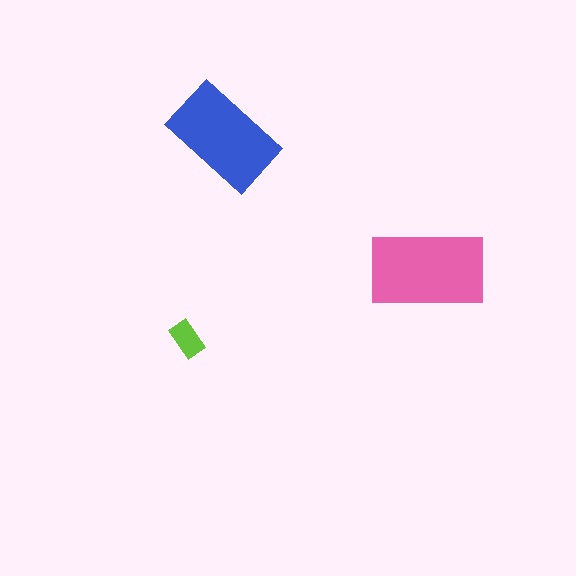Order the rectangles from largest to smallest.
the pink one, the blue one, the lime one.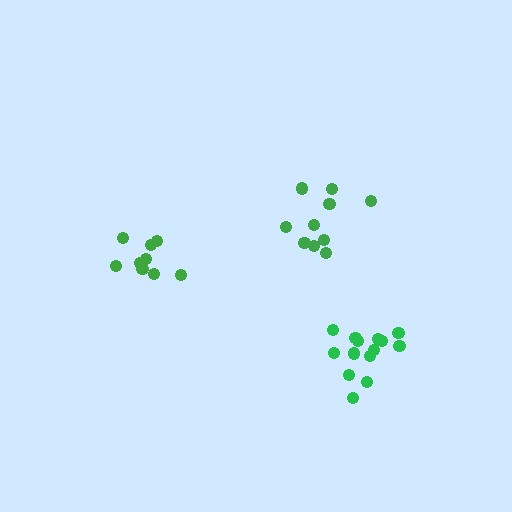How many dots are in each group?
Group 1: 14 dots, Group 2: 9 dots, Group 3: 10 dots (33 total).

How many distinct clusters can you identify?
There are 3 distinct clusters.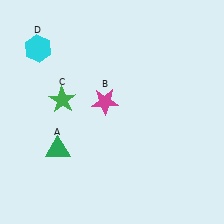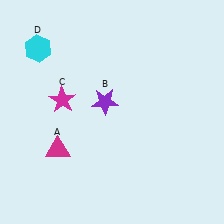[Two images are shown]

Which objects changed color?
A changed from green to magenta. B changed from magenta to purple. C changed from green to magenta.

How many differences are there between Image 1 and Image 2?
There are 3 differences between the two images.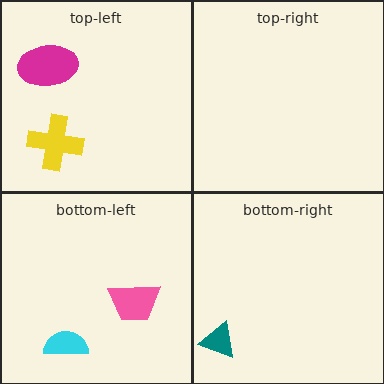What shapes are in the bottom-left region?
The pink trapezoid, the cyan semicircle.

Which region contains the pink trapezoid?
The bottom-left region.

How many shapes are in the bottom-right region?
1.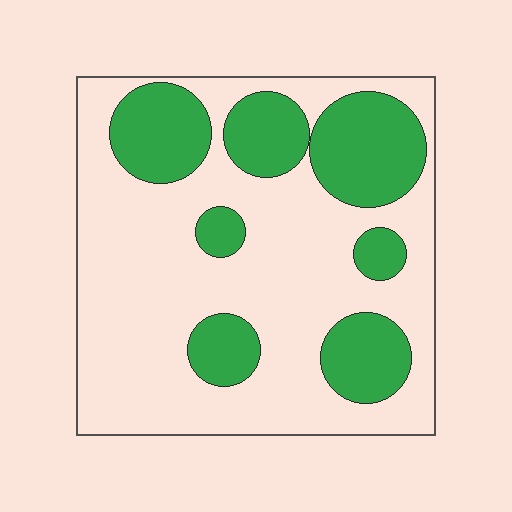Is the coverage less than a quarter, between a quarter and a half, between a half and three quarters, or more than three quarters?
Between a quarter and a half.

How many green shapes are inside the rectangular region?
7.